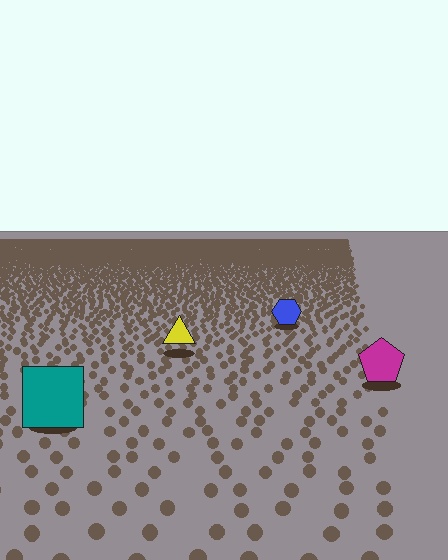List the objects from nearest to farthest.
From nearest to farthest: the teal square, the magenta pentagon, the yellow triangle, the blue hexagon.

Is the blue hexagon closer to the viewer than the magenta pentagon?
No. The magenta pentagon is closer — you can tell from the texture gradient: the ground texture is coarser near it.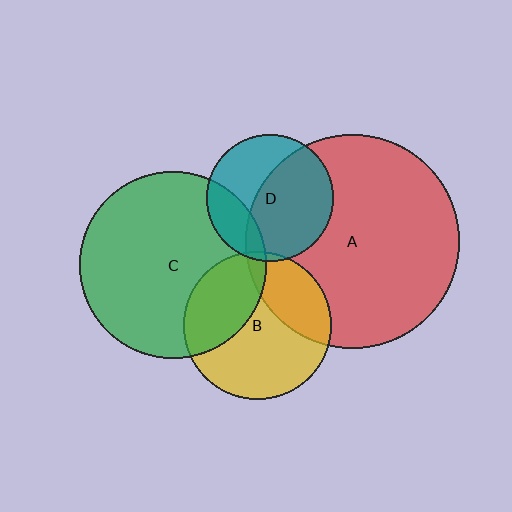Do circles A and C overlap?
Yes.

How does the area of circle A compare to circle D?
Approximately 2.8 times.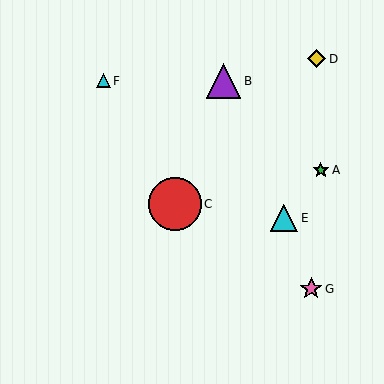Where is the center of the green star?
The center of the green star is at (321, 170).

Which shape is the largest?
The red circle (labeled C) is the largest.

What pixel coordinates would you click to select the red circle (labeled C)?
Click at (175, 204) to select the red circle C.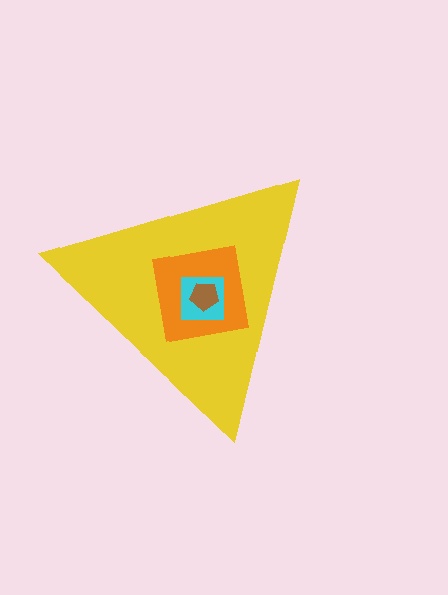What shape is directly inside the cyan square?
The brown pentagon.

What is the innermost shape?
The brown pentagon.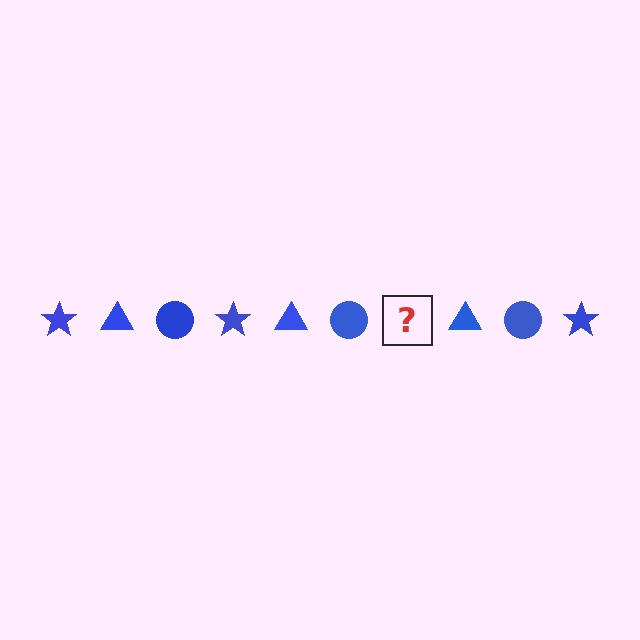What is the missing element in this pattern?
The missing element is a blue star.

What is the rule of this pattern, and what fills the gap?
The rule is that the pattern cycles through star, triangle, circle shapes in blue. The gap should be filled with a blue star.